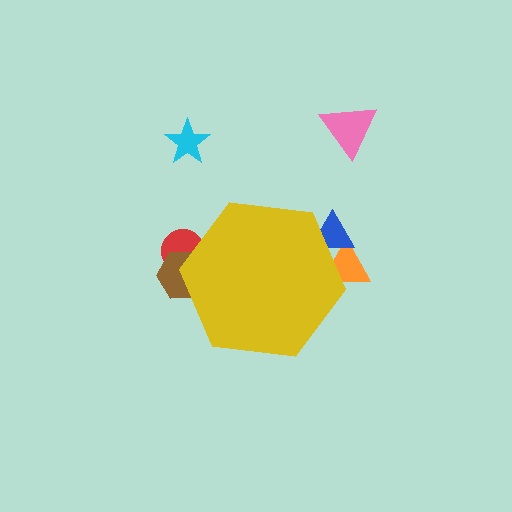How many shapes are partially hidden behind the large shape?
4 shapes are partially hidden.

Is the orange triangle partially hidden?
Yes, the orange triangle is partially hidden behind the yellow hexagon.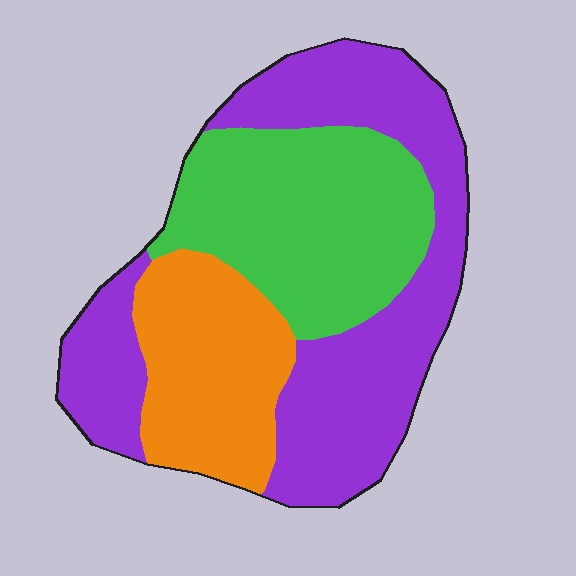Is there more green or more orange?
Green.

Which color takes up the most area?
Purple, at roughly 45%.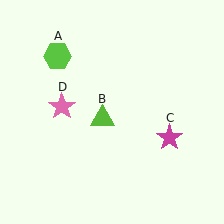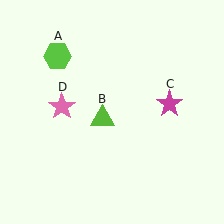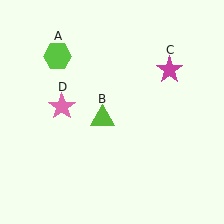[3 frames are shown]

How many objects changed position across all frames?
1 object changed position: magenta star (object C).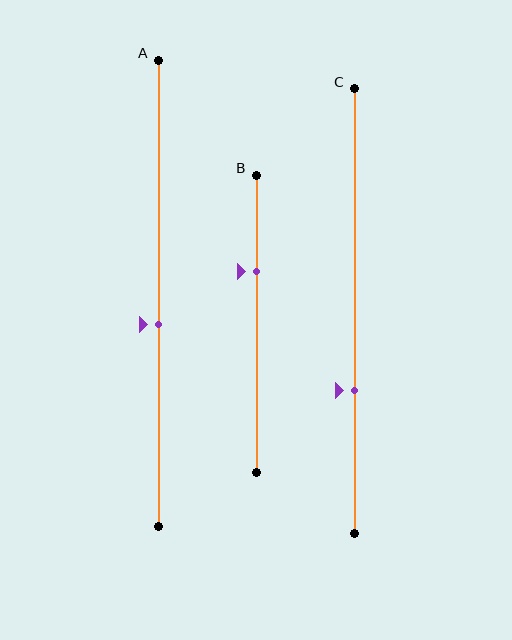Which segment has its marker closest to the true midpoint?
Segment A has its marker closest to the true midpoint.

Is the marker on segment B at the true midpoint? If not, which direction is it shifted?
No, the marker on segment B is shifted upward by about 18% of the segment length.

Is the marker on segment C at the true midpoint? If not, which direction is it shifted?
No, the marker on segment C is shifted downward by about 18% of the segment length.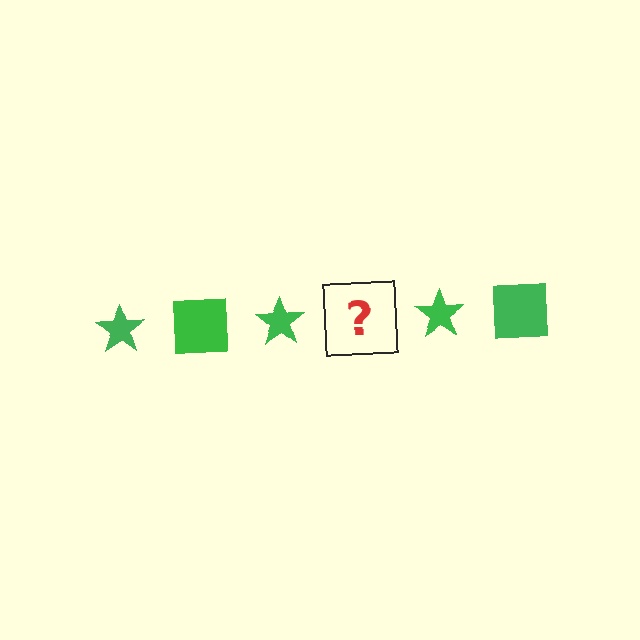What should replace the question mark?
The question mark should be replaced with a green square.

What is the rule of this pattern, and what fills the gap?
The rule is that the pattern cycles through star, square shapes in green. The gap should be filled with a green square.